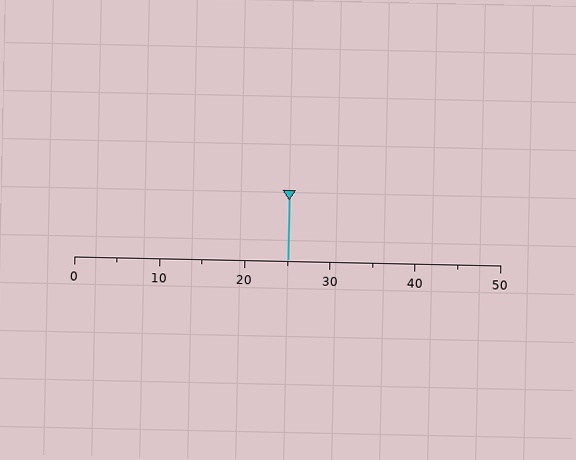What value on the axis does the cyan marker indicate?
The marker indicates approximately 25.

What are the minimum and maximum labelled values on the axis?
The axis runs from 0 to 50.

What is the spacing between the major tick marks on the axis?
The major ticks are spaced 10 apart.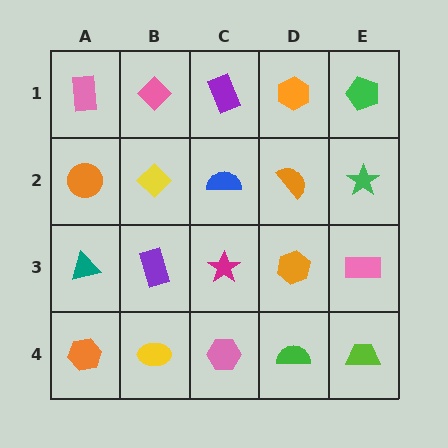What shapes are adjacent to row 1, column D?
An orange semicircle (row 2, column D), a purple rectangle (row 1, column C), a green pentagon (row 1, column E).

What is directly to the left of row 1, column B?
A pink rectangle.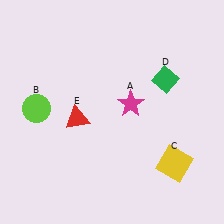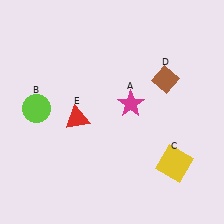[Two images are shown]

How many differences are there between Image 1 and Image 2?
There is 1 difference between the two images.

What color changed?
The diamond (D) changed from green in Image 1 to brown in Image 2.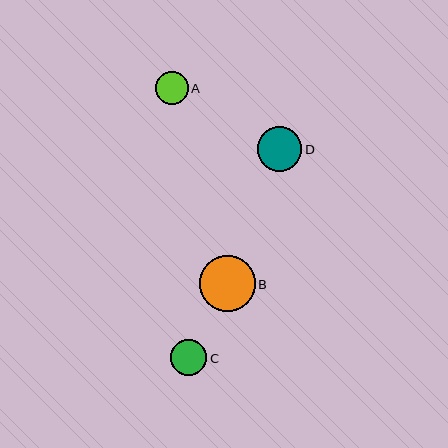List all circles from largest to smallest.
From largest to smallest: B, D, C, A.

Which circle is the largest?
Circle B is the largest with a size of approximately 56 pixels.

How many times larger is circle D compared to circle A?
Circle D is approximately 1.4 times the size of circle A.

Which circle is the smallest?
Circle A is the smallest with a size of approximately 33 pixels.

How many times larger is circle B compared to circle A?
Circle B is approximately 1.7 times the size of circle A.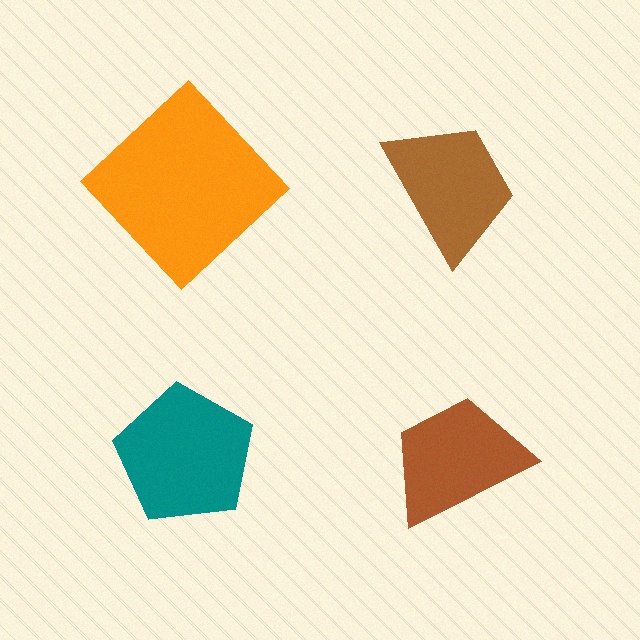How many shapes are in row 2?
2 shapes.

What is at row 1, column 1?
An orange diamond.